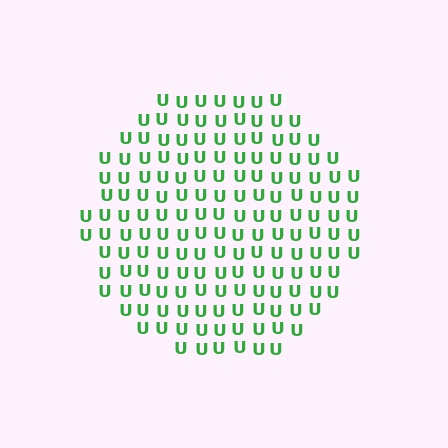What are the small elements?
The small elements are letter U's.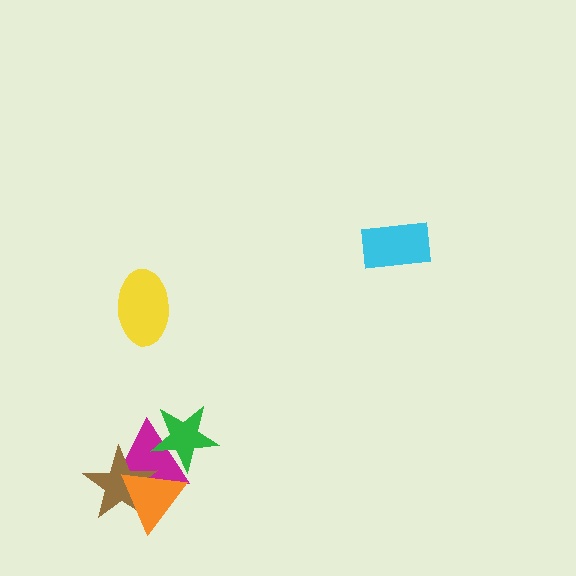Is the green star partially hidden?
No, no other shape covers it.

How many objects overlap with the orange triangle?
2 objects overlap with the orange triangle.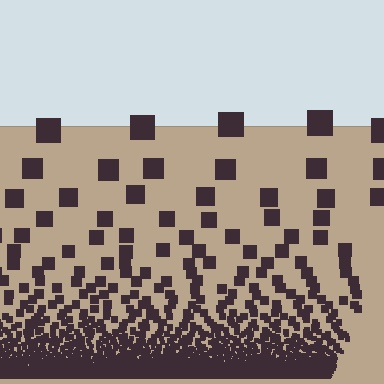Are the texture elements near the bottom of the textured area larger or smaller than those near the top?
Smaller. The gradient is inverted — elements near the bottom are smaller and denser.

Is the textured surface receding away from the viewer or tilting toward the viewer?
The surface appears to tilt toward the viewer. Texture elements get larger and sparser toward the top.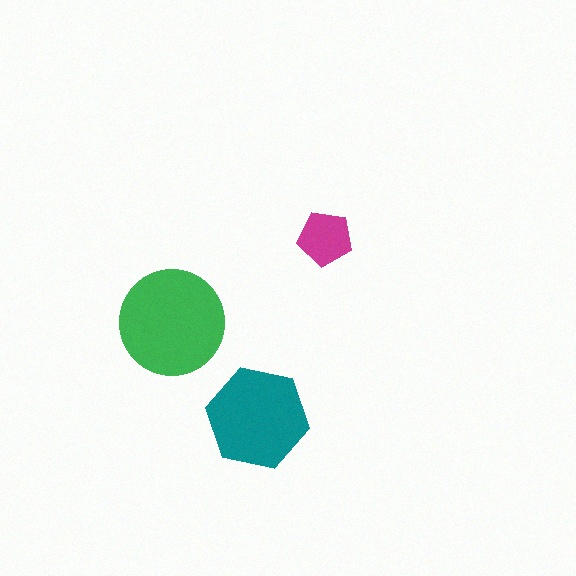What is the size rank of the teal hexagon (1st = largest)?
2nd.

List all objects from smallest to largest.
The magenta pentagon, the teal hexagon, the green circle.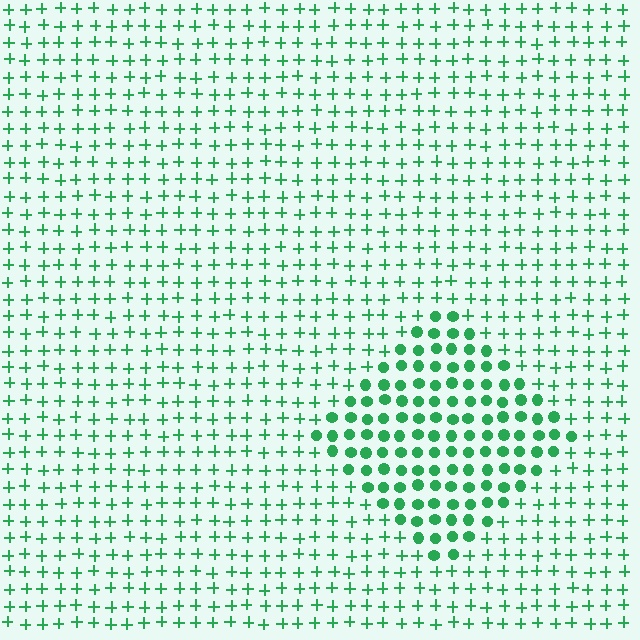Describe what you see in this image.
The image is filled with small green elements arranged in a uniform grid. A diamond-shaped region contains circles, while the surrounding area contains plus signs. The boundary is defined purely by the change in element shape.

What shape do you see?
I see a diamond.